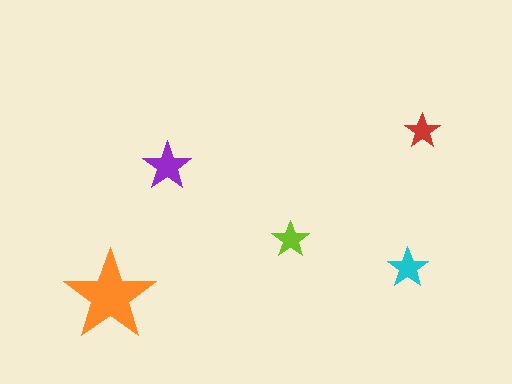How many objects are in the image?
There are 5 objects in the image.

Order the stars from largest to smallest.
the orange one, the purple one, the cyan one, the lime one, the red one.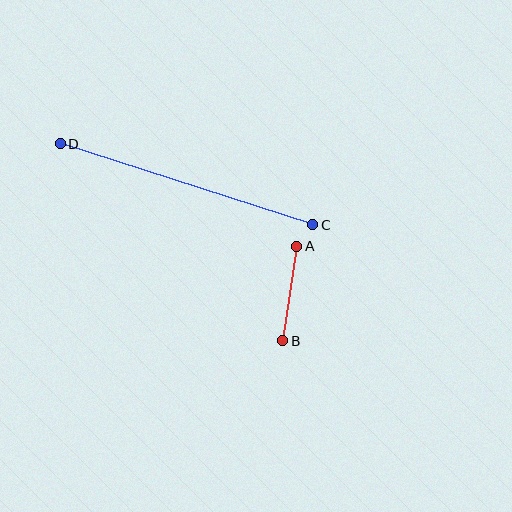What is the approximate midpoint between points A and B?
The midpoint is at approximately (290, 294) pixels.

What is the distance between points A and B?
The distance is approximately 96 pixels.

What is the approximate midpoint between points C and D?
The midpoint is at approximately (186, 184) pixels.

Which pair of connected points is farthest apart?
Points C and D are farthest apart.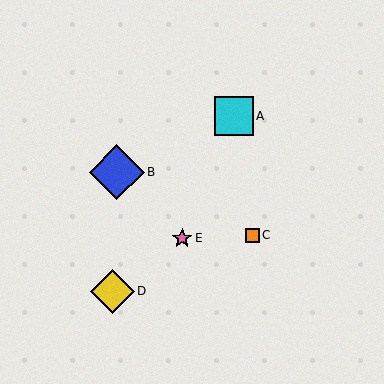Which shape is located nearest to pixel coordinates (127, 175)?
The blue diamond (labeled B) at (117, 172) is nearest to that location.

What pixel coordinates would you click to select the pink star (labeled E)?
Click at (182, 238) to select the pink star E.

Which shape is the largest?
The blue diamond (labeled B) is the largest.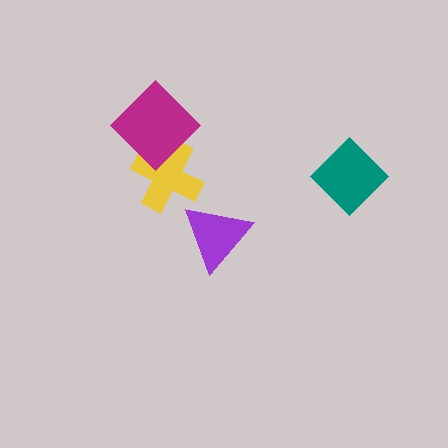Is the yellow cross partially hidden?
Yes, it is partially covered by another shape.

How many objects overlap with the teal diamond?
0 objects overlap with the teal diamond.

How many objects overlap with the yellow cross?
1 object overlaps with the yellow cross.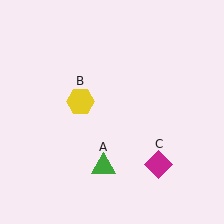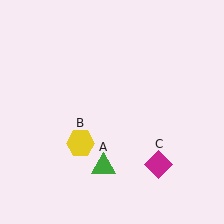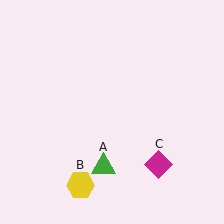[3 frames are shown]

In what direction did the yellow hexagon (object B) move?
The yellow hexagon (object B) moved down.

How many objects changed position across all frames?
1 object changed position: yellow hexagon (object B).